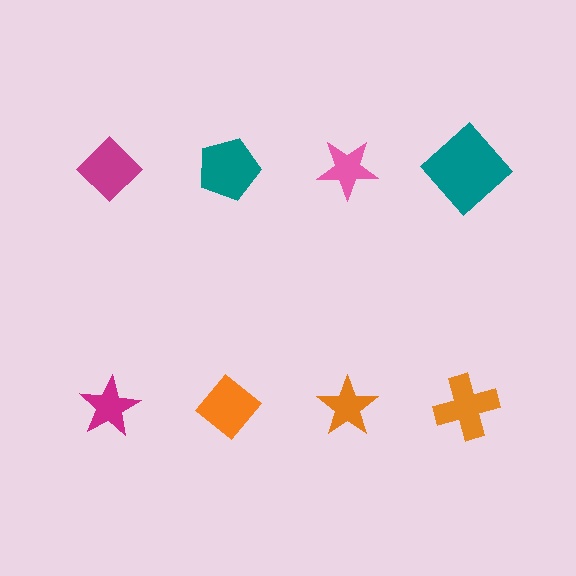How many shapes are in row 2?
4 shapes.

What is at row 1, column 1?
A magenta diamond.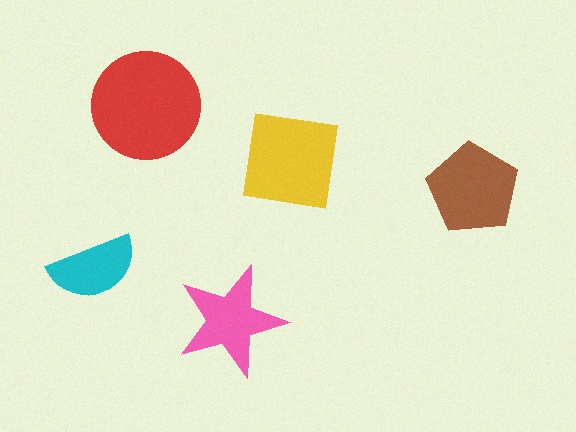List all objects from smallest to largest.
The cyan semicircle, the pink star, the brown pentagon, the yellow square, the red circle.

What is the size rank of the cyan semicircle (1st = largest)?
5th.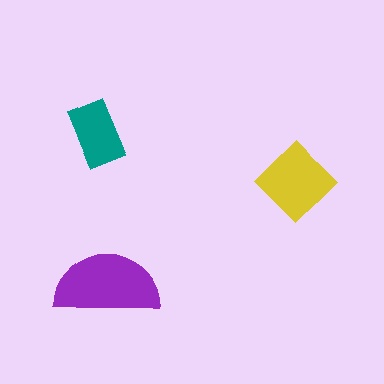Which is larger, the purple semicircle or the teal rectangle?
The purple semicircle.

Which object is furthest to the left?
The teal rectangle is leftmost.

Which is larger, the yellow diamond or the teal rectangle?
The yellow diamond.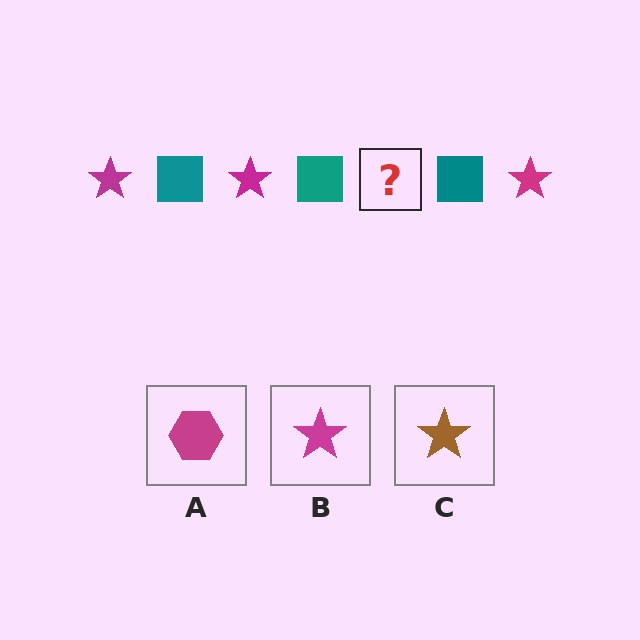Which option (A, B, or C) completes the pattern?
B.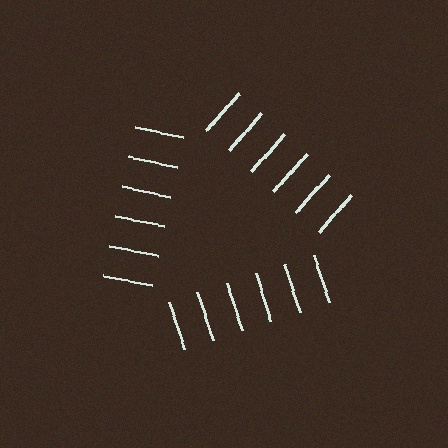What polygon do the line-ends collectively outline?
An illusory triangle — the line segments terminate on its edges but no continuous stroke is drawn.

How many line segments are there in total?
18 — 6 along each of the 3 edges.